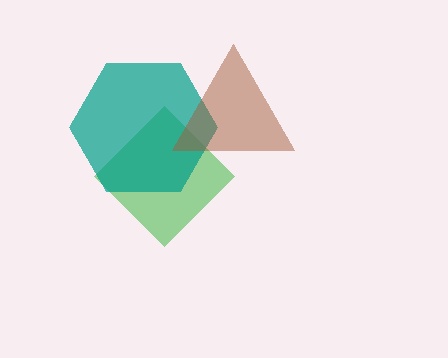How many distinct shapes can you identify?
There are 3 distinct shapes: a green diamond, a teal hexagon, a brown triangle.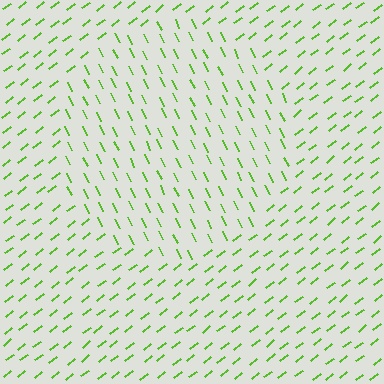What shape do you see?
I see a circle.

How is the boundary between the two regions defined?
The boundary is defined purely by a change in line orientation (approximately 78 degrees difference). All lines are the same color and thickness.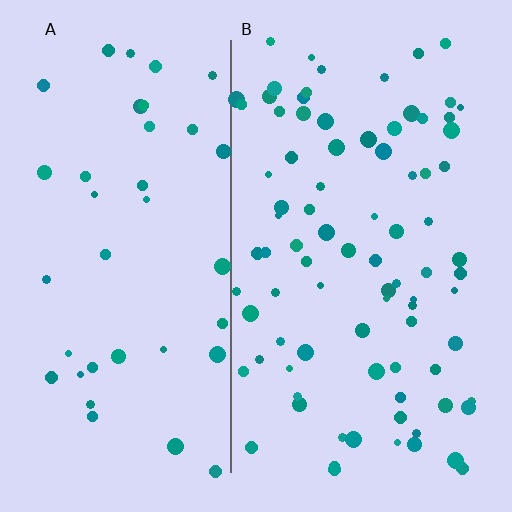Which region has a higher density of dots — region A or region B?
B (the right).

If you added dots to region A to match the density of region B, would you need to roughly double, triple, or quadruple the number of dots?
Approximately double.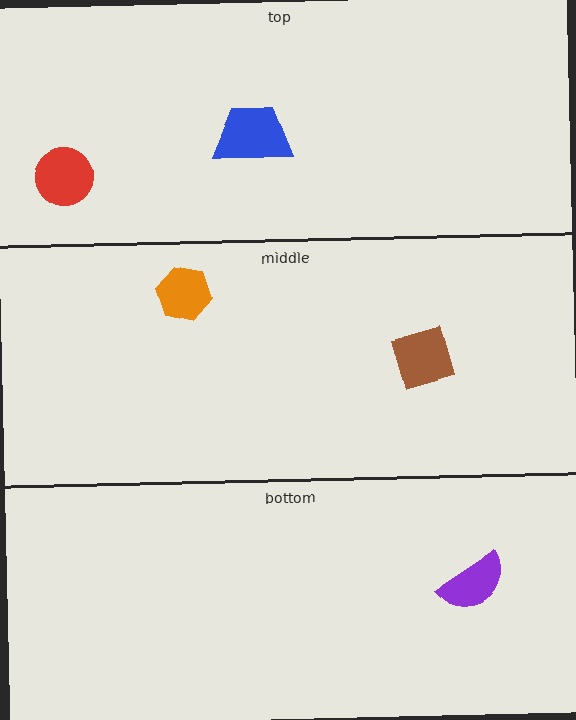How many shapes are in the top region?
2.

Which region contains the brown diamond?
The middle region.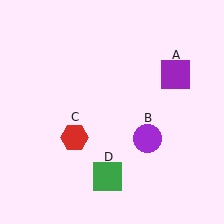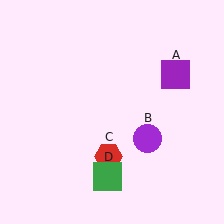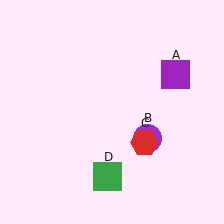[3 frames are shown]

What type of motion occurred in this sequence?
The red hexagon (object C) rotated counterclockwise around the center of the scene.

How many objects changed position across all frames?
1 object changed position: red hexagon (object C).